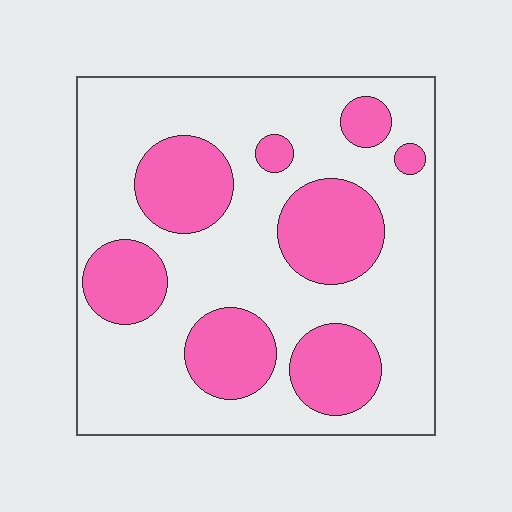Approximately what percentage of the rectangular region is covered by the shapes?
Approximately 30%.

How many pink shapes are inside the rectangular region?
8.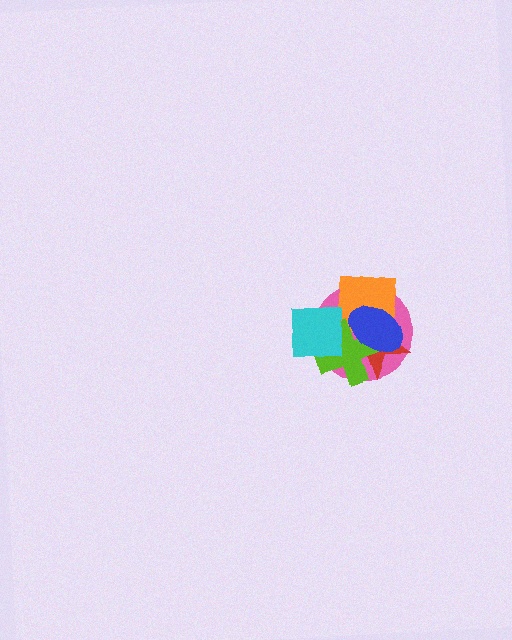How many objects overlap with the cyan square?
4 objects overlap with the cyan square.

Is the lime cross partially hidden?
Yes, it is partially covered by another shape.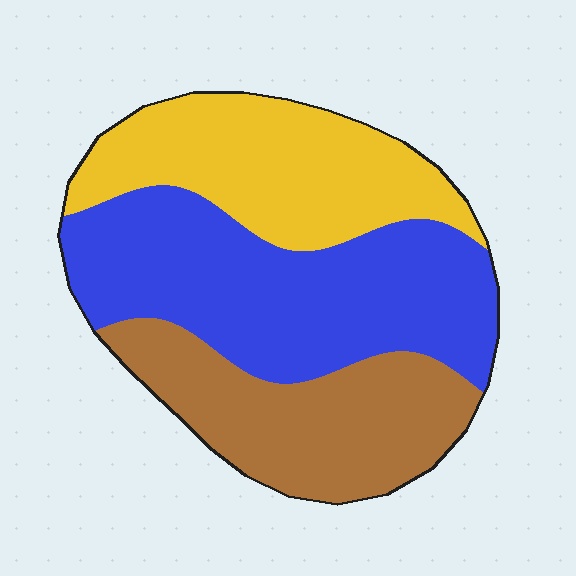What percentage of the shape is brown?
Brown takes up about one quarter (1/4) of the shape.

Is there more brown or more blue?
Blue.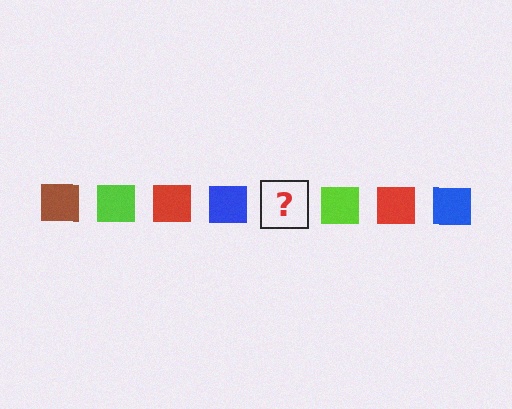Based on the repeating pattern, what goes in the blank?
The blank should be a brown square.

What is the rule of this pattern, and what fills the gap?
The rule is that the pattern cycles through brown, lime, red, blue squares. The gap should be filled with a brown square.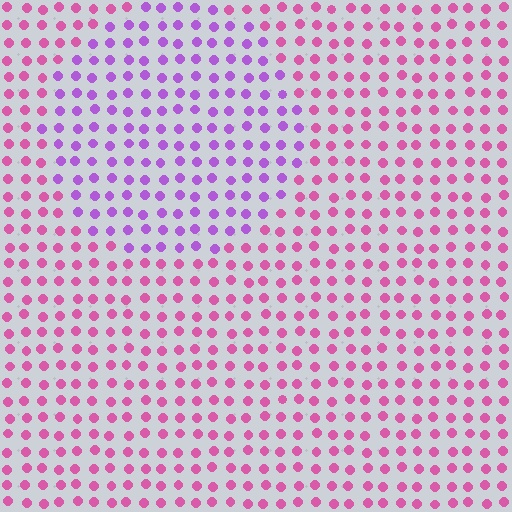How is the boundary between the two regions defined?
The boundary is defined purely by a slight shift in hue (about 41 degrees). Spacing, size, and orientation are identical on both sides.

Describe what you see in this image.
The image is filled with small pink elements in a uniform arrangement. A circle-shaped region is visible where the elements are tinted to a slightly different hue, forming a subtle color boundary.